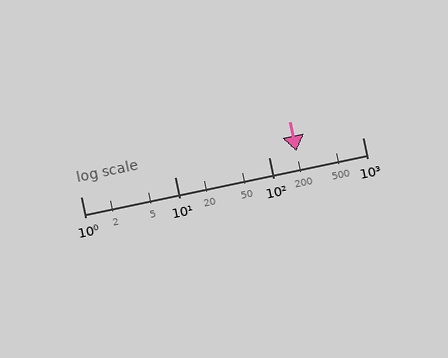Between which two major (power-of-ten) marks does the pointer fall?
The pointer is between 100 and 1000.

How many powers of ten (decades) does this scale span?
The scale spans 3 decades, from 1 to 1000.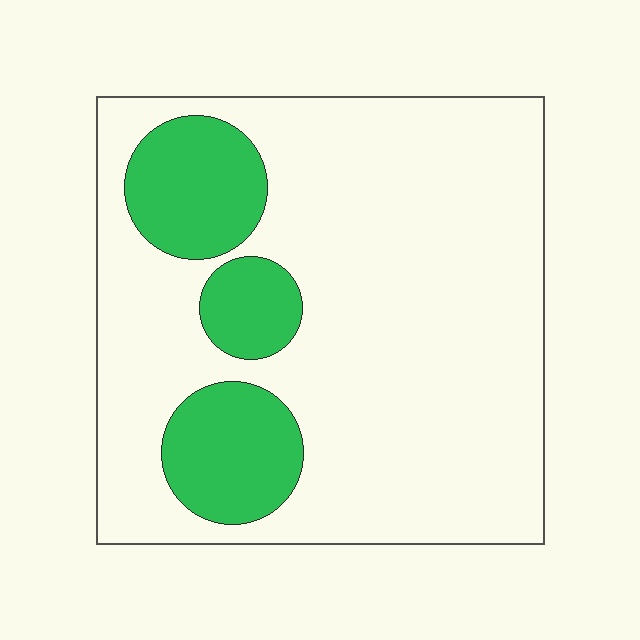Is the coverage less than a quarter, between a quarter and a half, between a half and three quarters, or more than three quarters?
Less than a quarter.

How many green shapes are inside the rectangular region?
3.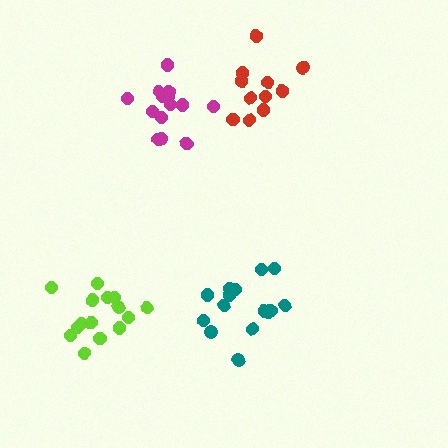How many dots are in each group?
Group 1: 15 dots, Group 2: 14 dots, Group 3: 16 dots, Group 4: 11 dots (56 total).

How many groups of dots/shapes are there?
There are 4 groups.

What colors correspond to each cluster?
The clusters are colored: teal, magenta, lime, red.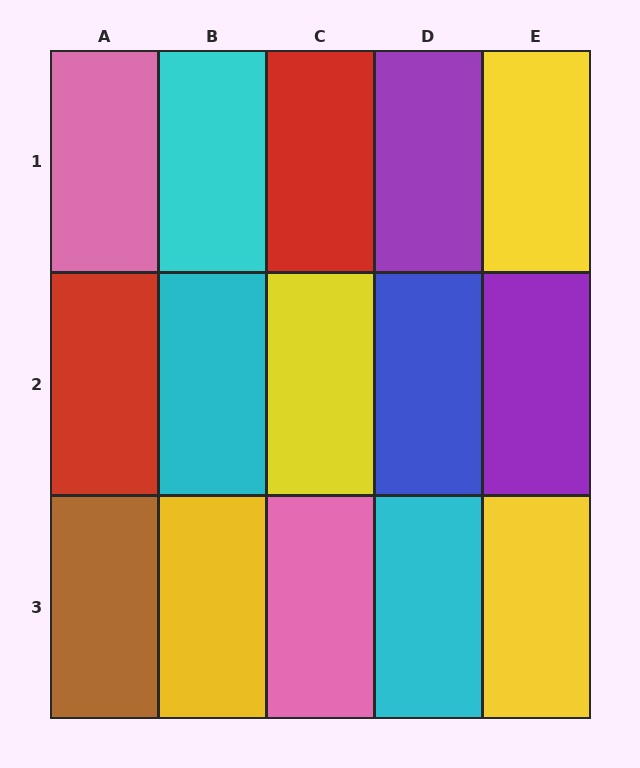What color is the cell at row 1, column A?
Pink.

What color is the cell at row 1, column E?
Yellow.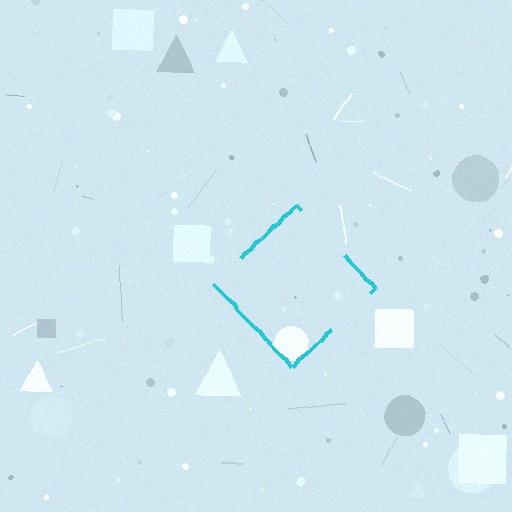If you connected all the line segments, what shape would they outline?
They would outline a diamond.